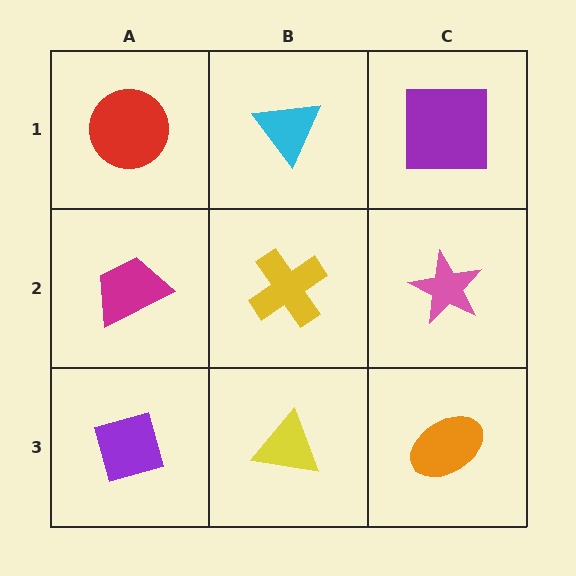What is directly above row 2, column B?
A cyan triangle.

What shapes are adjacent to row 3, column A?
A magenta trapezoid (row 2, column A), a yellow triangle (row 3, column B).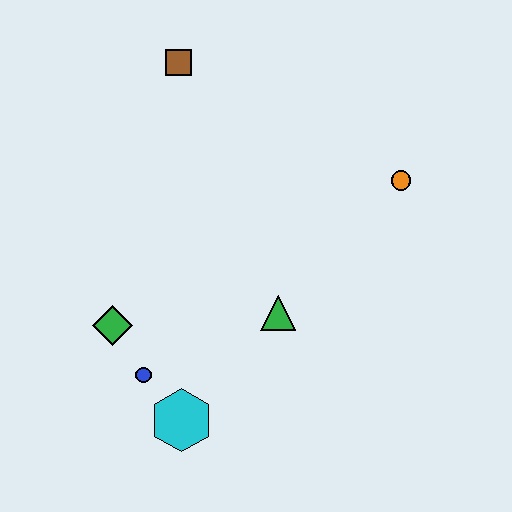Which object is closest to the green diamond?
The blue circle is closest to the green diamond.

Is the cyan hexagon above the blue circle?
No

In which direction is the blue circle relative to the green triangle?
The blue circle is to the left of the green triangle.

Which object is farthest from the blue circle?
The orange circle is farthest from the blue circle.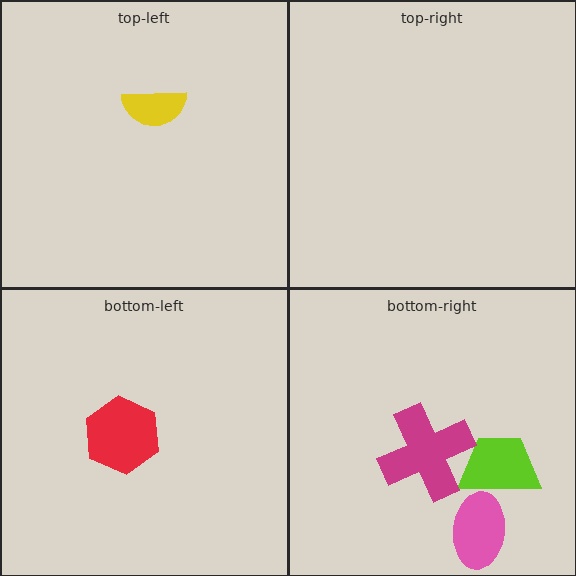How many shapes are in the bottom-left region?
1.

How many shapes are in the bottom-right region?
3.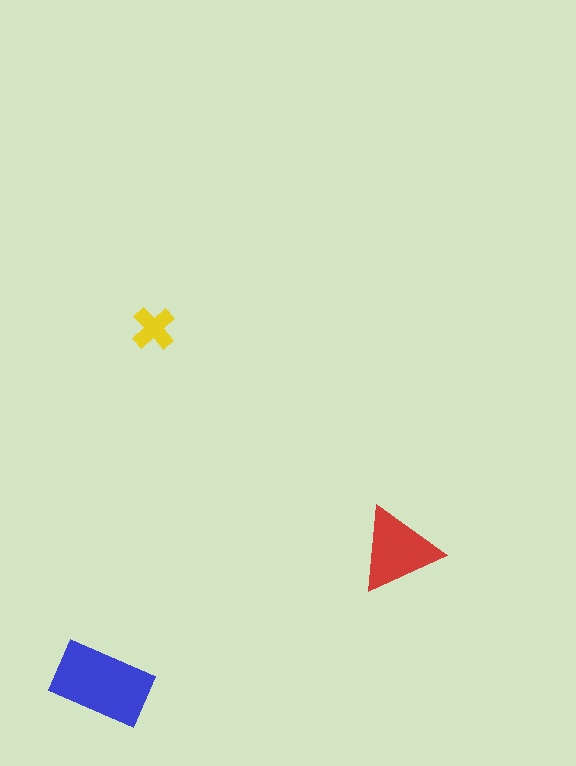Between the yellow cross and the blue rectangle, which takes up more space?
The blue rectangle.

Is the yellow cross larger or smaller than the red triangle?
Smaller.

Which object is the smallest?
The yellow cross.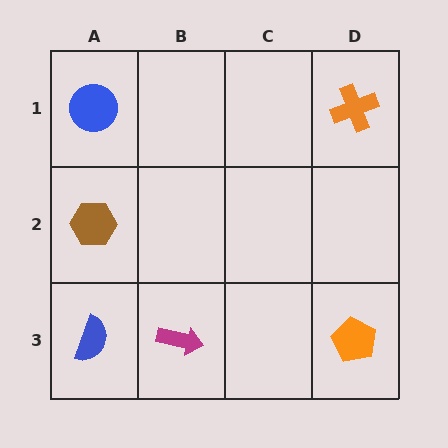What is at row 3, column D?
An orange pentagon.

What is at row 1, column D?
An orange cross.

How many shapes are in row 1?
2 shapes.